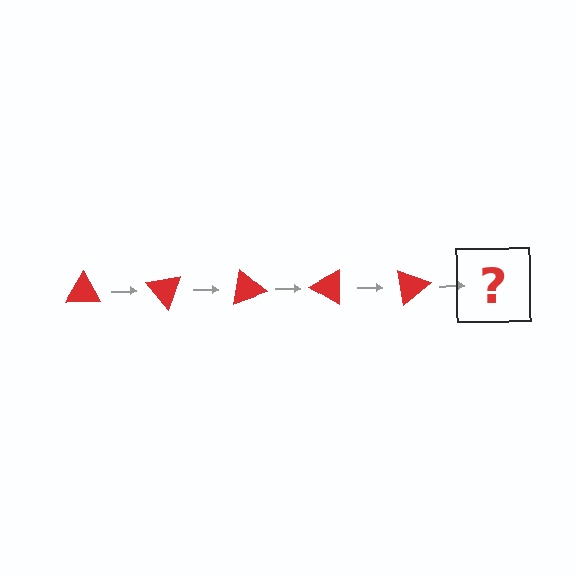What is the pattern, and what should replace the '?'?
The pattern is that the triangle rotates 50 degrees each step. The '?' should be a red triangle rotated 250 degrees.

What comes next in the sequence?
The next element should be a red triangle rotated 250 degrees.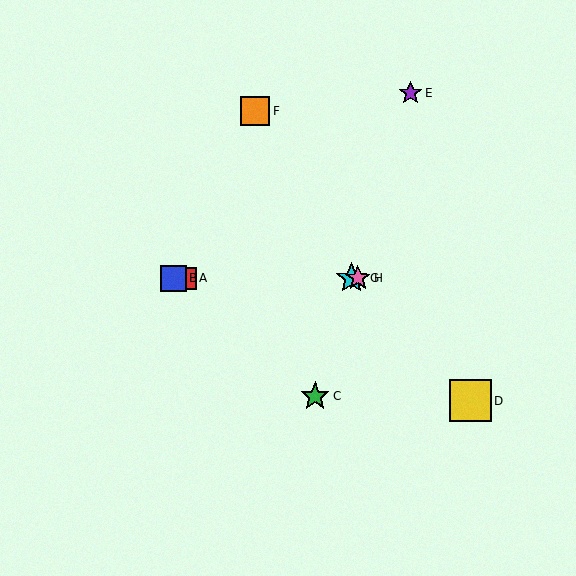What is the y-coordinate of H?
Object H is at y≈278.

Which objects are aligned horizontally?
Objects A, B, G, H are aligned horizontally.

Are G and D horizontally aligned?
No, G is at y≈278 and D is at y≈401.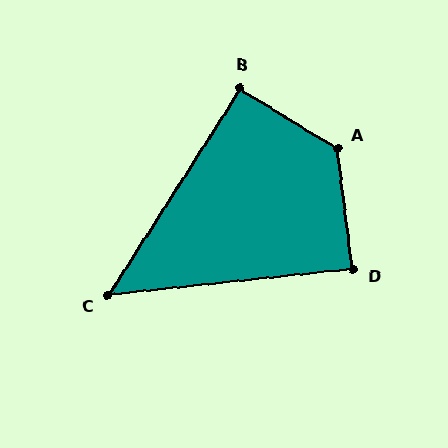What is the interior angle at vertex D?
Approximately 89 degrees (approximately right).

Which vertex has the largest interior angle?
A, at approximately 129 degrees.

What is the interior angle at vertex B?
Approximately 91 degrees (approximately right).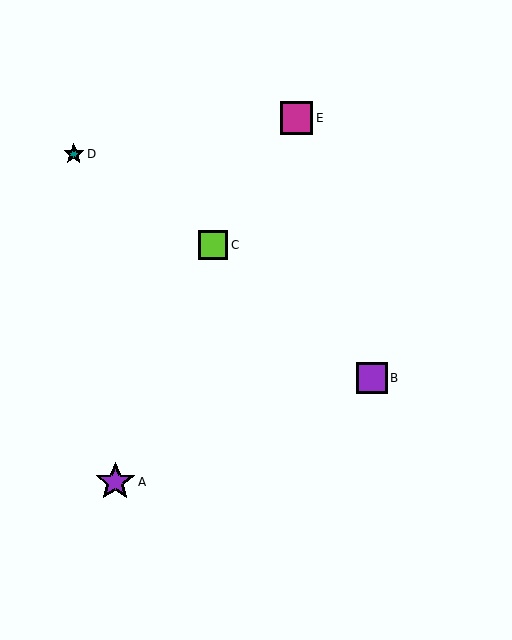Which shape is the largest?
The purple star (labeled A) is the largest.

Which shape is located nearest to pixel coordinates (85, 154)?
The teal star (labeled D) at (74, 154) is nearest to that location.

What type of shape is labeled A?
Shape A is a purple star.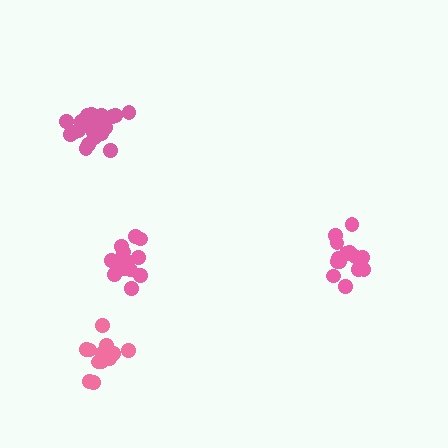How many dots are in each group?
Group 1: 20 dots, Group 2: 15 dots, Group 3: 16 dots, Group 4: 14 dots (65 total).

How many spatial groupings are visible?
There are 4 spatial groupings.